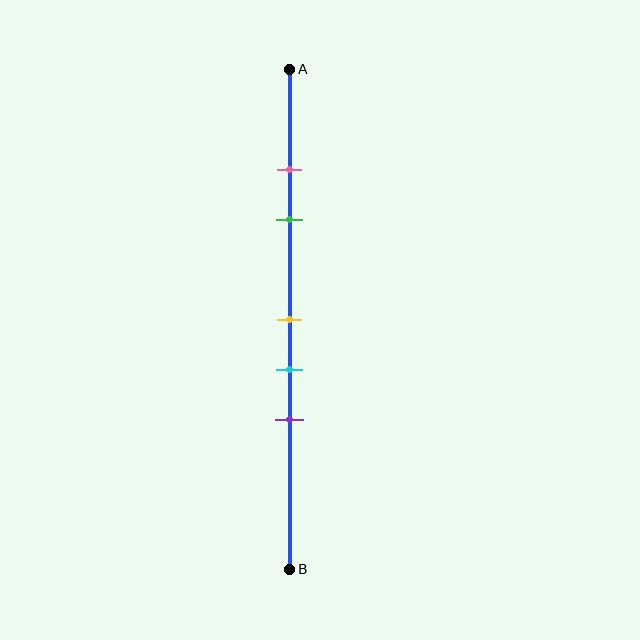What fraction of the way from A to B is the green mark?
The green mark is approximately 30% (0.3) of the way from A to B.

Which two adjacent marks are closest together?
The pink and green marks are the closest adjacent pair.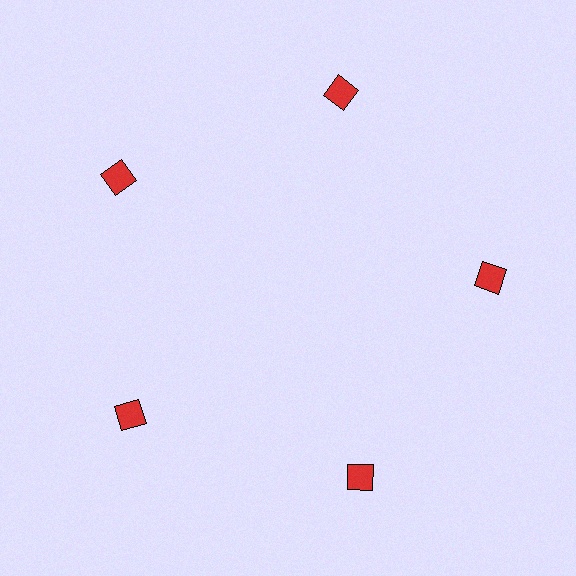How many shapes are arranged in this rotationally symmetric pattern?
There are 5 shapes, arranged in 5 groups of 1.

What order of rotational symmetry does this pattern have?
This pattern has 5-fold rotational symmetry.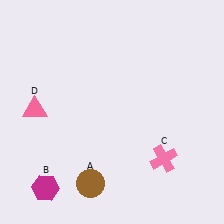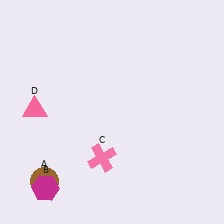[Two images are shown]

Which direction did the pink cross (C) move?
The pink cross (C) moved left.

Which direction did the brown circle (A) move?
The brown circle (A) moved left.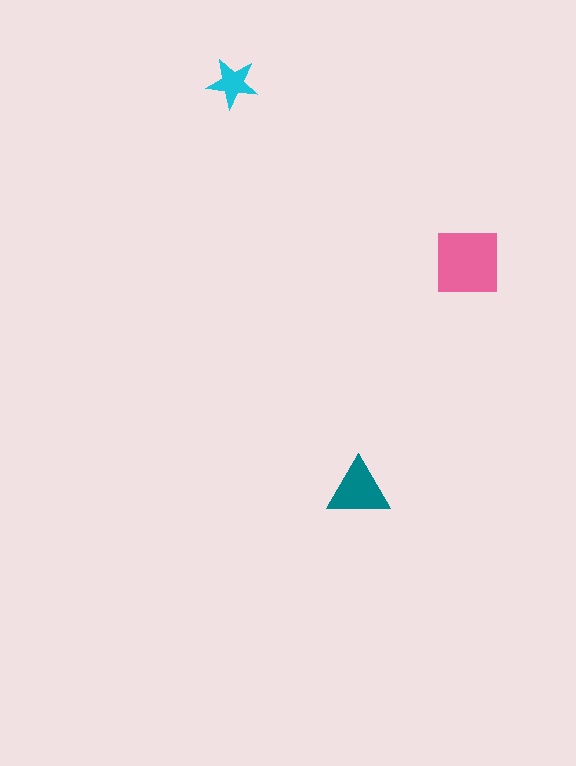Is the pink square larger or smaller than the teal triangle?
Larger.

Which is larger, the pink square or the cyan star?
The pink square.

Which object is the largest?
The pink square.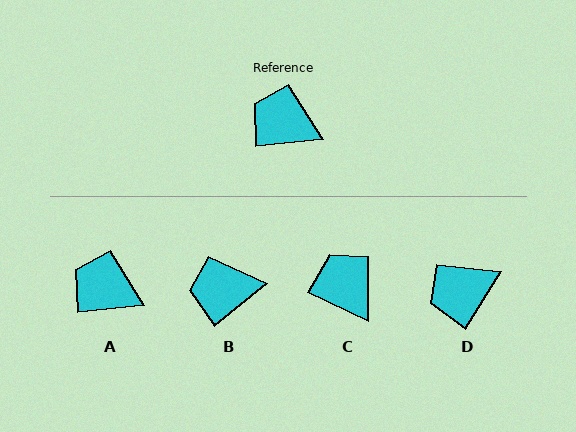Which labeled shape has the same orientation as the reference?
A.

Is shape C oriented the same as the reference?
No, it is off by about 32 degrees.